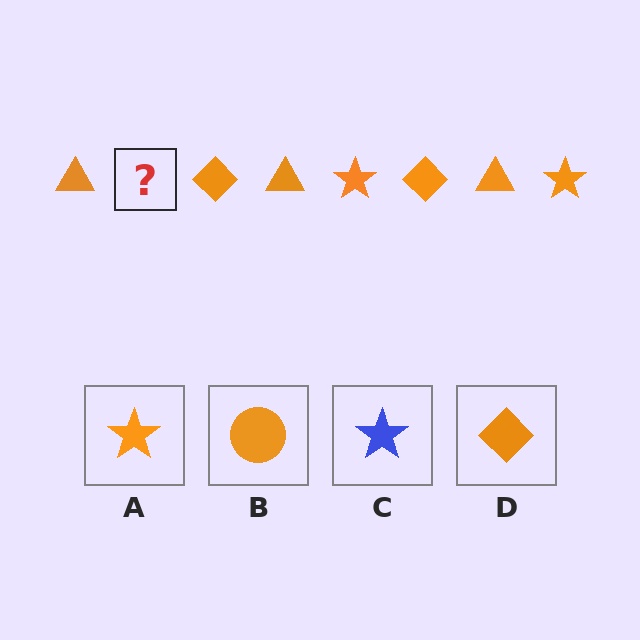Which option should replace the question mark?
Option A.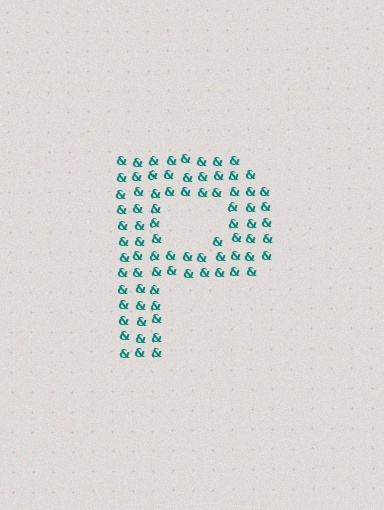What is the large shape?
The large shape is the letter P.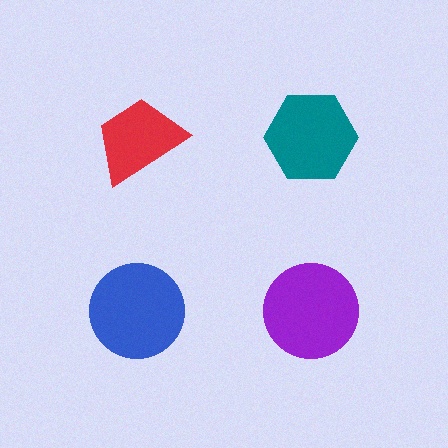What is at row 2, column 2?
A purple circle.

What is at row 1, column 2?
A teal hexagon.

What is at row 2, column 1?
A blue circle.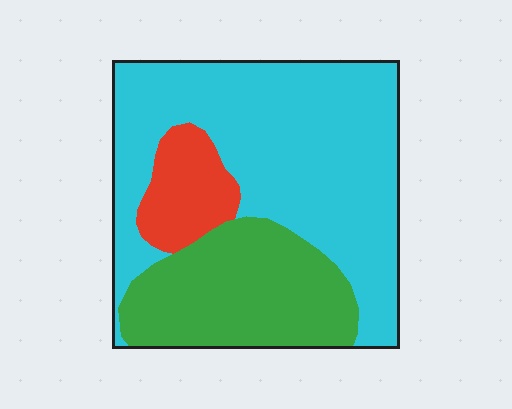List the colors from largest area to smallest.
From largest to smallest: cyan, green, red.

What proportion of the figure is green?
Green takes up between a quarter and a half of the figure.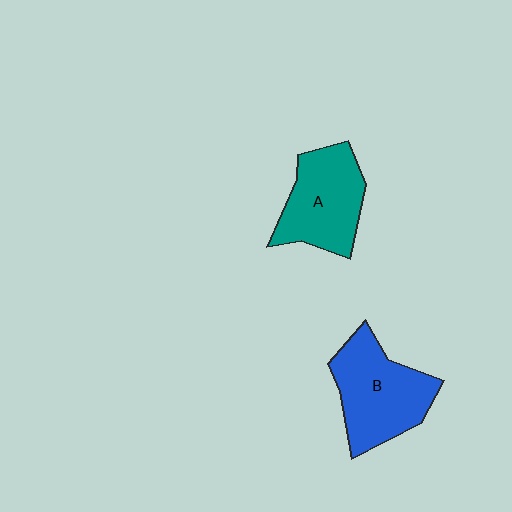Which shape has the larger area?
Shape B (blue).